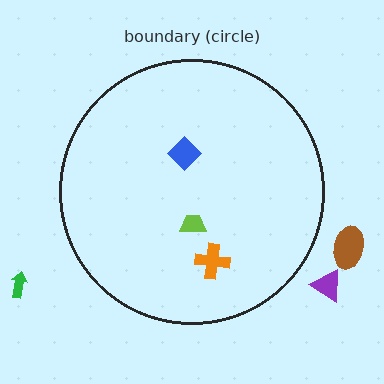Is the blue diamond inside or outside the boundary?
Inside.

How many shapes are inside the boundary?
3 inside, 3 outside.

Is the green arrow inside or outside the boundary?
Outside.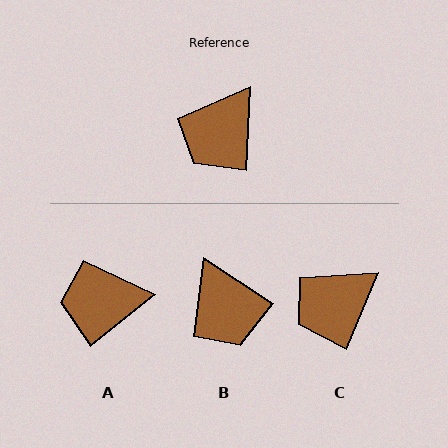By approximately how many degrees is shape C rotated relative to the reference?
Approximately 20 degrees clockwise.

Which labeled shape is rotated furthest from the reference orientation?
B, about 60 degrees away.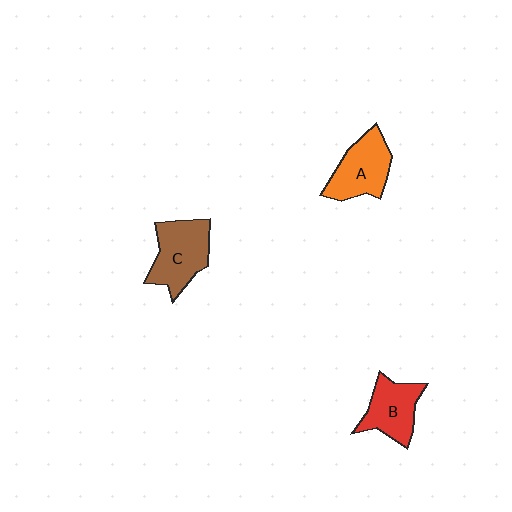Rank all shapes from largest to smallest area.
From largest to smallest: C (brown), A (orange), B (red).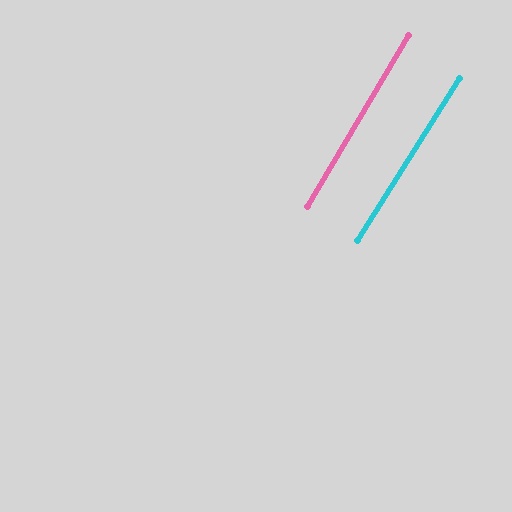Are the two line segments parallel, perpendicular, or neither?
Parallel — their directions differ by only 2.0°.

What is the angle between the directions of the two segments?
Approximately 2 degrees.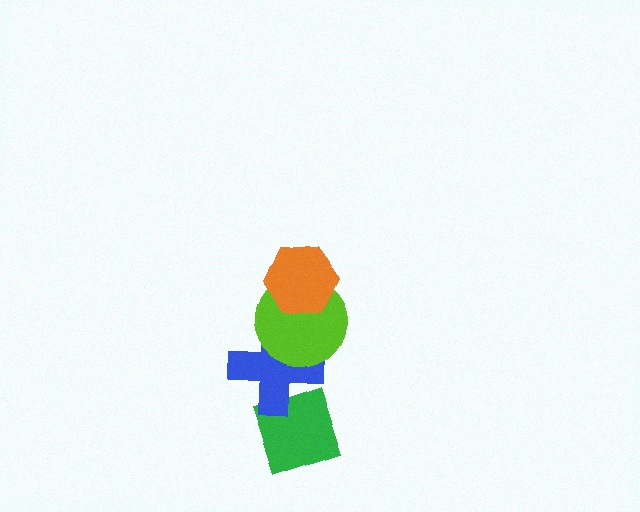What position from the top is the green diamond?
The green diamond is 4th from the top.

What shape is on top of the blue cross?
The lime circle is on top of the blue cross.